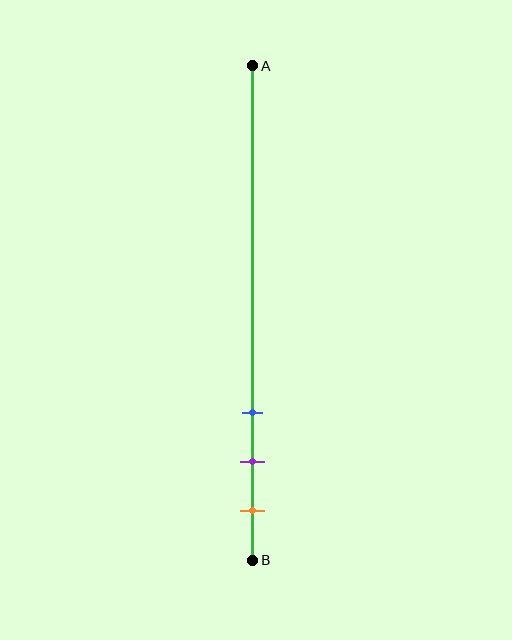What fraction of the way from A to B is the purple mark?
The purple mark is approximately 80% (0.8) of the way from A to B.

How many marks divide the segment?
There are 3 marks dividing the segment.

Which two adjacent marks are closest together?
The purple and orange marks are the closest adjacent pair.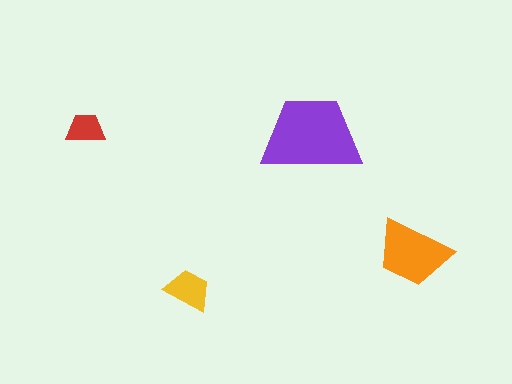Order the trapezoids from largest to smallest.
the purple one, the orange one, the yellow one, the red one.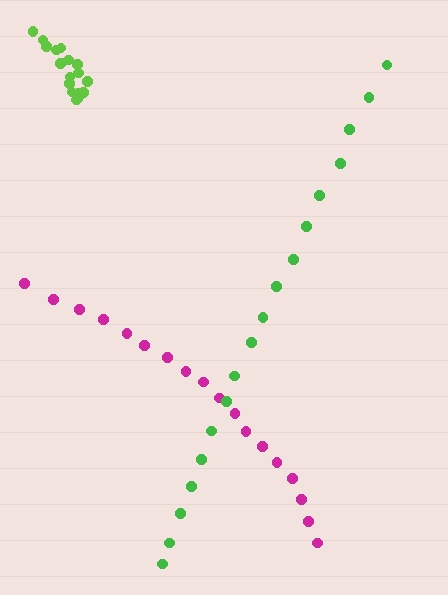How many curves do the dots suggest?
There are 3 distinct paths.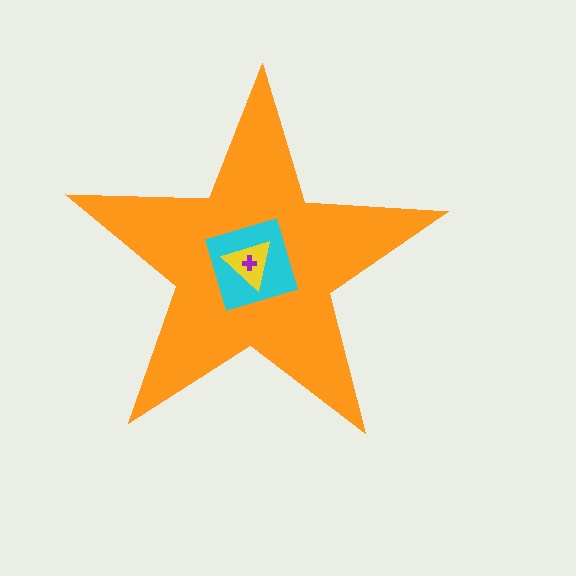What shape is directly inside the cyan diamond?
The yellow triangle.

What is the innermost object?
The purple cross.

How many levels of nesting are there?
4.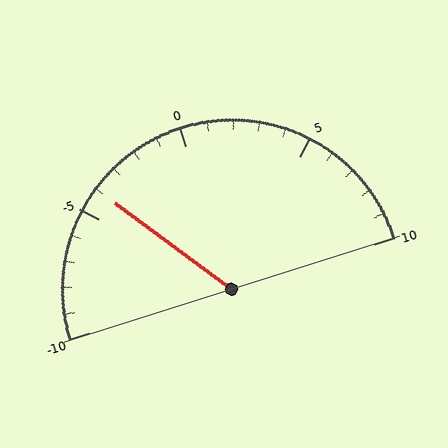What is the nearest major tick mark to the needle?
The nearest major tick mark is -5.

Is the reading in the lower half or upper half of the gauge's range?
The reading is in the lower half of the range (-10 to 10).